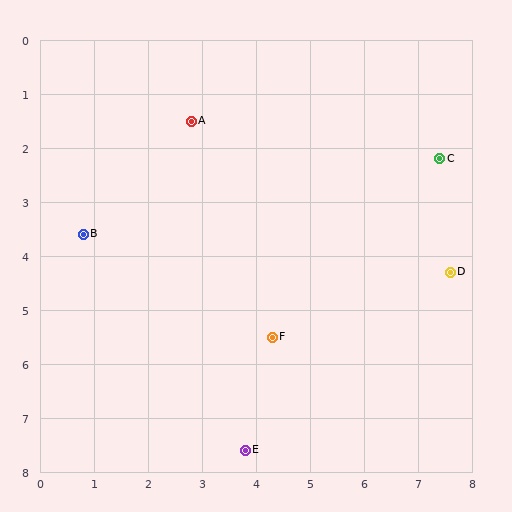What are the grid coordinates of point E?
Point E is at approximately (3.8, 7.6).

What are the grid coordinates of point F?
Point F is at approximately (4.3, 5.5).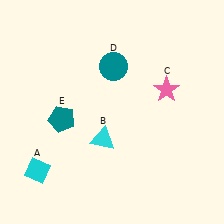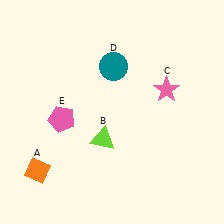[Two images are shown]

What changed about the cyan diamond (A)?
In Image 1, A is cyan. In Image 2, it changed to orange.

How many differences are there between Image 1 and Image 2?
There are 3 differences between the two images.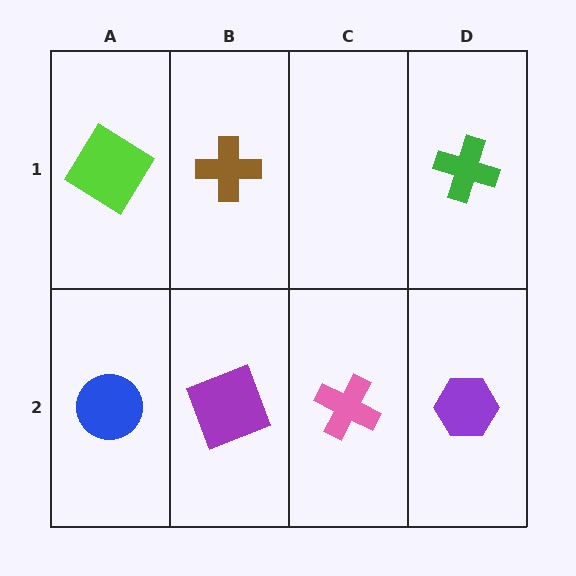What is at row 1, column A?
A lime diamond.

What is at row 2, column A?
A blue circle.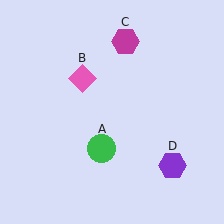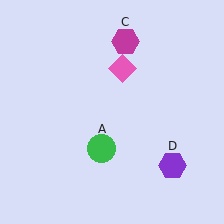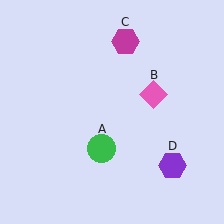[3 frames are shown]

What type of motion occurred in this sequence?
The pink diamond (object B) rotated clockwise around the center of the scene.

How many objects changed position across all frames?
1 object changed position: pink diamond (object B).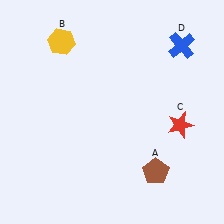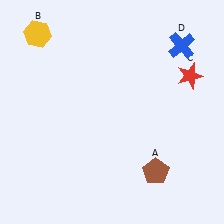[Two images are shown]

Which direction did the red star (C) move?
The red star (C) moved up.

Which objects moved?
The objects that moved are: the yellow hexagon (B), the red star (C).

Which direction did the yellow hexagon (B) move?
The yellow hexagon (B) moved left.